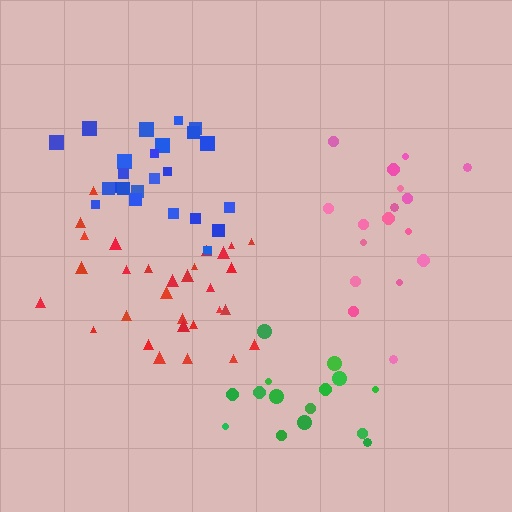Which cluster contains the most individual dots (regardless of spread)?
Red (30).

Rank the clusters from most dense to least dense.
blue, red, green, pink.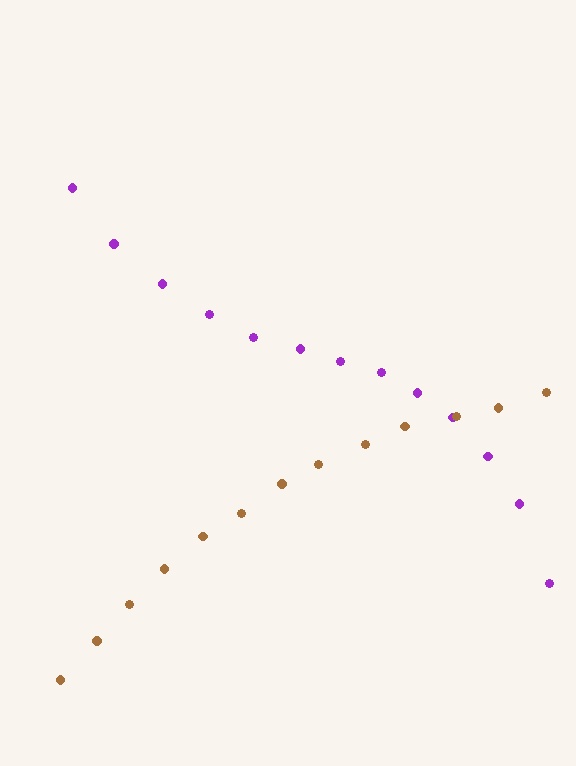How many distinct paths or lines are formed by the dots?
There are 2 distinct paths.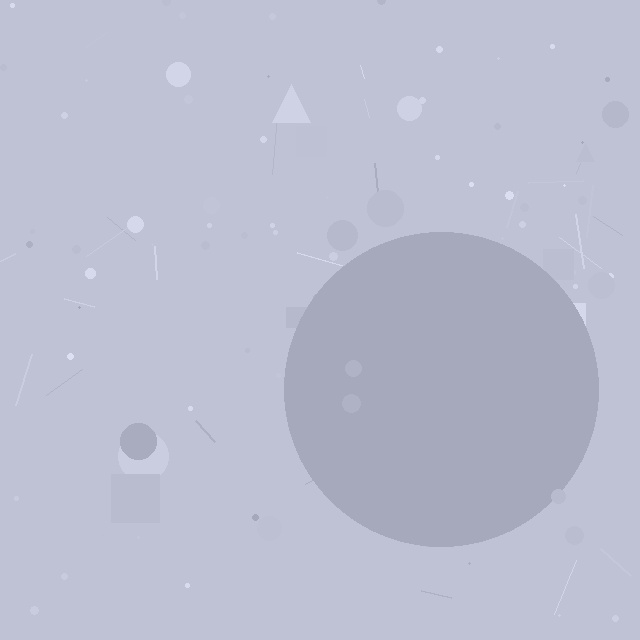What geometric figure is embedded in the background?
A circle is embedded in the background.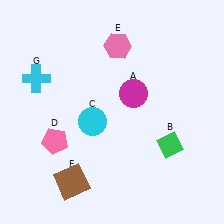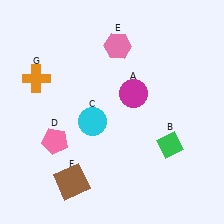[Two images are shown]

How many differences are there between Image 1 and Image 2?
There is 1 difference between the two images.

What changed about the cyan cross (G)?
In Image 1, G is cyan. In Image 2, it changed to orange.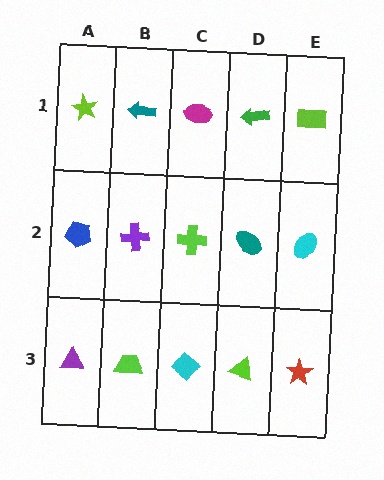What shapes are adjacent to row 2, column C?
A magenta ellipse (row 1, column C), a cyan diamond (row 3, column C), a purple cross (row 2, column B), a teal ellipse (row 2, column D).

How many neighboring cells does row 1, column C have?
3.